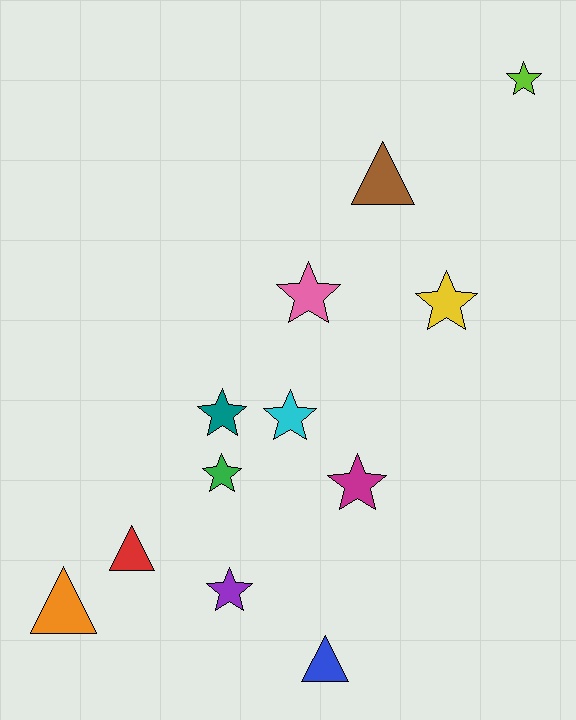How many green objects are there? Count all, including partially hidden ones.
There is 1 green object.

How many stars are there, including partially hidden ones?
There are 8 stars.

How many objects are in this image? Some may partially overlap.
There are 12 objects.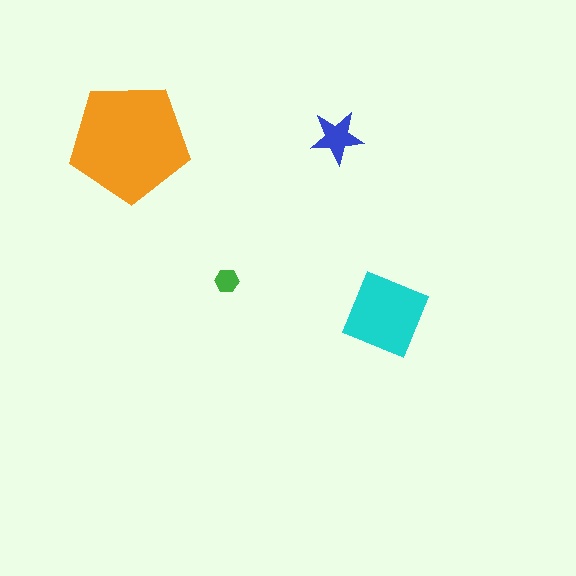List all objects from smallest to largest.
The green hexagon, the blue star, the cyan diamond, the orange pentagon.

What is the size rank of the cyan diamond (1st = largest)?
2nd.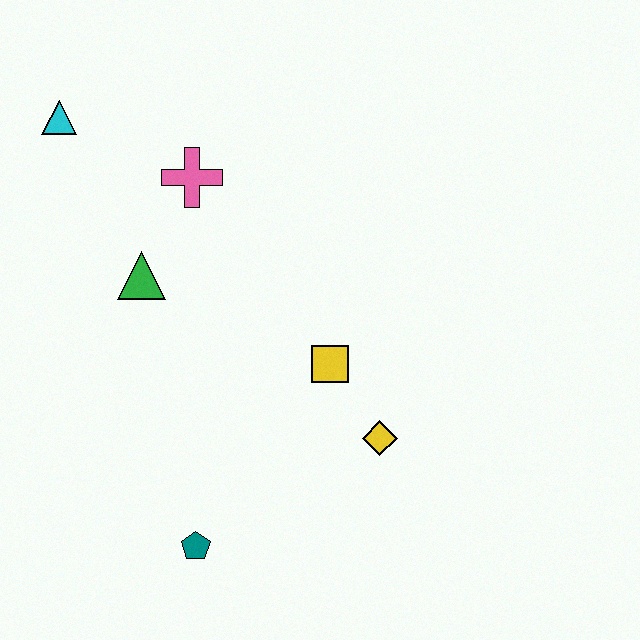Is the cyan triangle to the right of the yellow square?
No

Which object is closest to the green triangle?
The pink cross is closest to the green triangle.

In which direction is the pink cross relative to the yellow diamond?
The pink cross is above the yellow diamond.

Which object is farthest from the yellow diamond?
The cyan triangle is farthest from the yellow diamond.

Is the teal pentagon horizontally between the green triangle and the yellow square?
Yes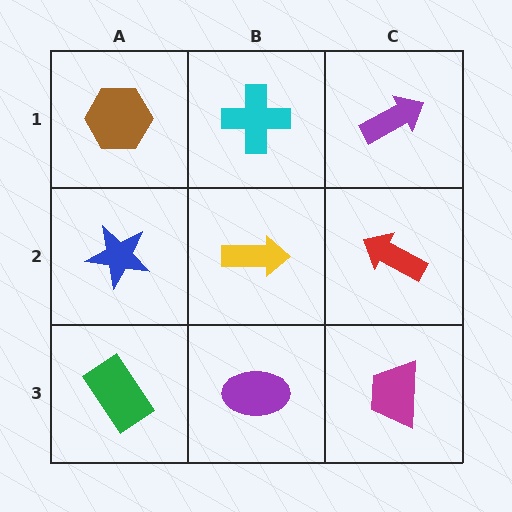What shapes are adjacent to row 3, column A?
A blue star (row 2, column A), a purple ellipse (row 3, column B).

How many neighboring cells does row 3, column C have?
2.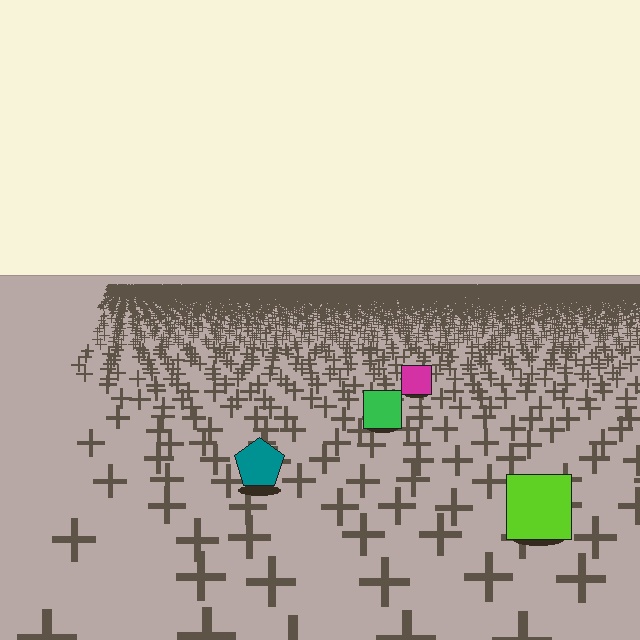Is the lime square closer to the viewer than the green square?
Yes. The lime square is closer — you can tell from the texture gradient: the ground texture is coarser near it.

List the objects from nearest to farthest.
From nearest to farthest: the lime square, the teal pentagon, the green square, the magenta square.